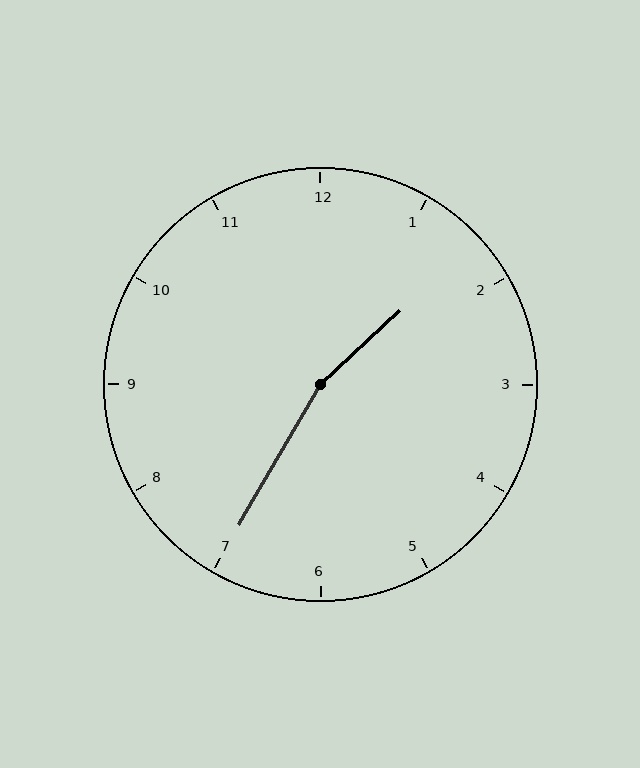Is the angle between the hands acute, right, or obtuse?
It is obtuse.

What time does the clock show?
1:35.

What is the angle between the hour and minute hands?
Approximately 162 degrees.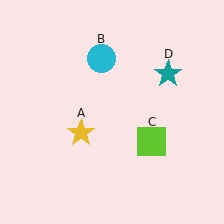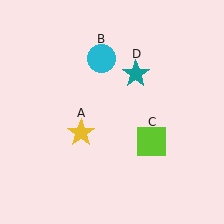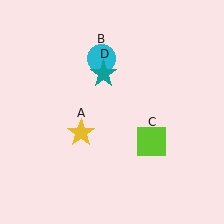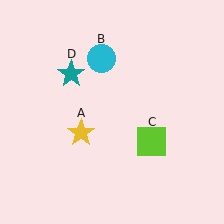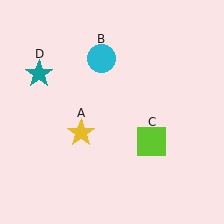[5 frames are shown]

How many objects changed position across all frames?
1 object changed position: teal star (object D).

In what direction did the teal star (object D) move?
The teal star (object D) moved left.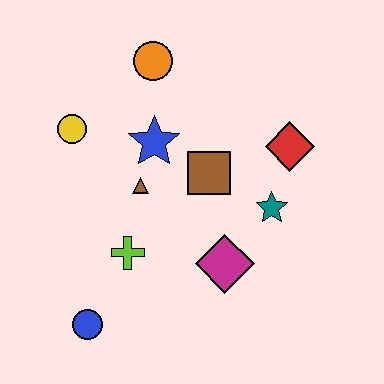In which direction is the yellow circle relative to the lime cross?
The yellow circle is above the lime cross.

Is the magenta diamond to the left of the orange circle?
No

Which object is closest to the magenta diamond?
The teal star is closest to the magenta diamond.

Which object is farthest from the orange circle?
The blue circle is farthest from the orange circle.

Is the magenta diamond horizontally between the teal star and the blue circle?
Yes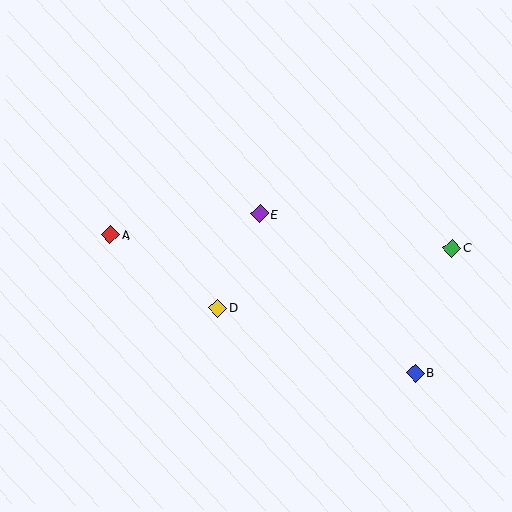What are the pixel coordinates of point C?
Point C is at (452, 248).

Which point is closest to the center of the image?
Point E at (260, 214) is closest to the center.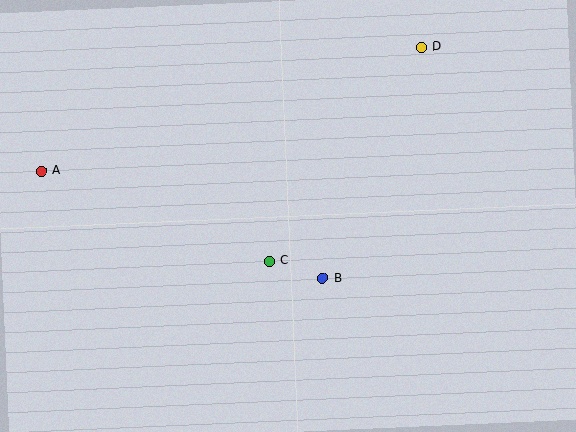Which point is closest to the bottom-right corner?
Point B is closest to the bottom-right corner.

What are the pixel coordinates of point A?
Point A is at (41, 171).